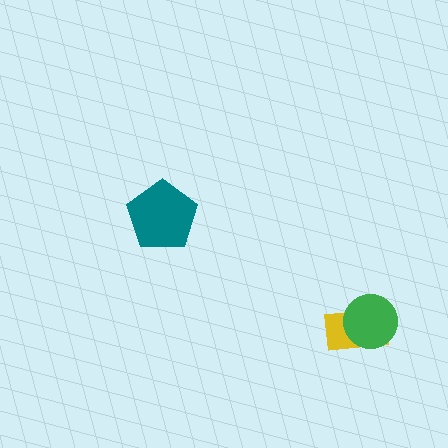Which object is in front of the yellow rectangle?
The green circle is in front of the yellow rectangle.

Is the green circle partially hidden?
No, no other shape covers it.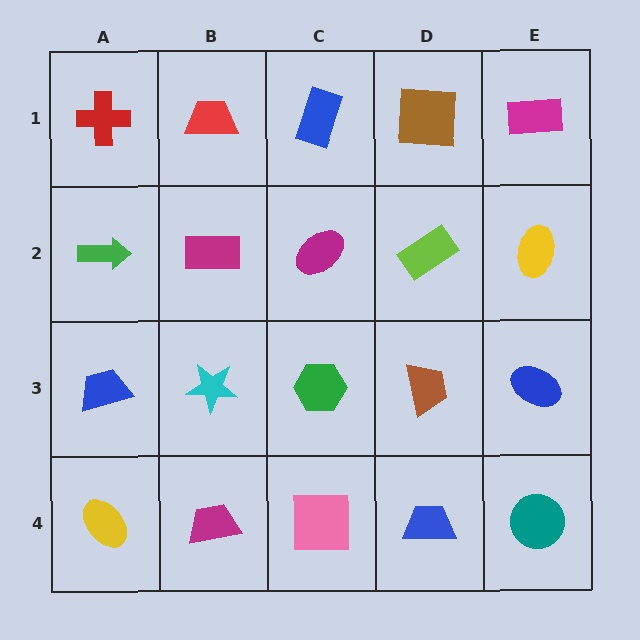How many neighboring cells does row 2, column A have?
3.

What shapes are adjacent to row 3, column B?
A magenta rectangle (row 2, column B), a magenta trapezoid (row 4, column B), a blue trapezoid (row 3, column A), a green hexagon (row 3, column C).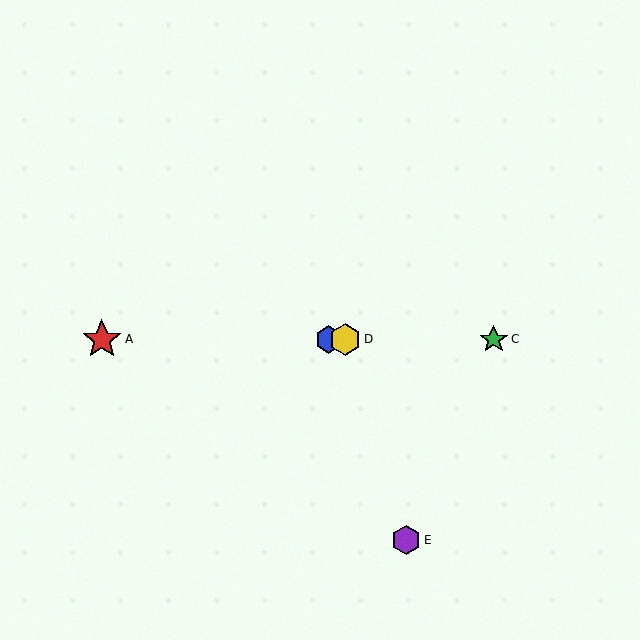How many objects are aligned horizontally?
4 objects (A, B, C, D) are aligned horizontally.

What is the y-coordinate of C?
Object C is at y≈339.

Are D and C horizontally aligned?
Yes, both are at y≈339.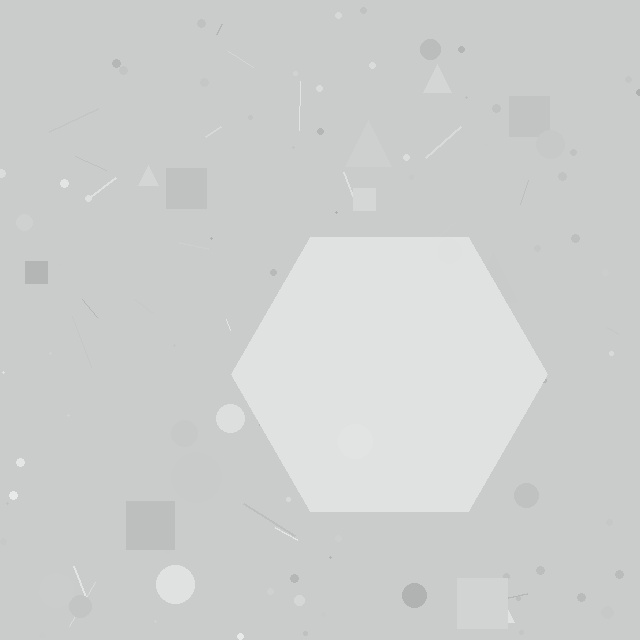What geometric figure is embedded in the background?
A hexagon is embedded in the background.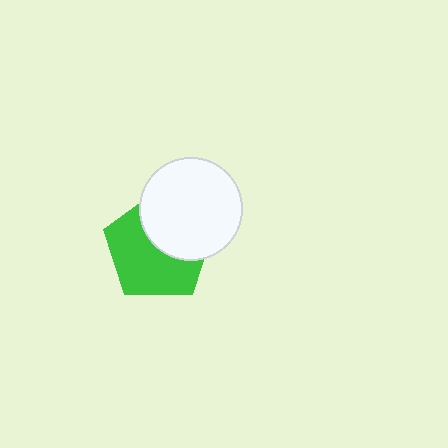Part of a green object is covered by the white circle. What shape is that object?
It is a pentagon.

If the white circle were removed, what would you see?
You would see the complete green pentagon.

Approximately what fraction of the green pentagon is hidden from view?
Roughly 41% of the green pentagon is hidden behind the white circle.